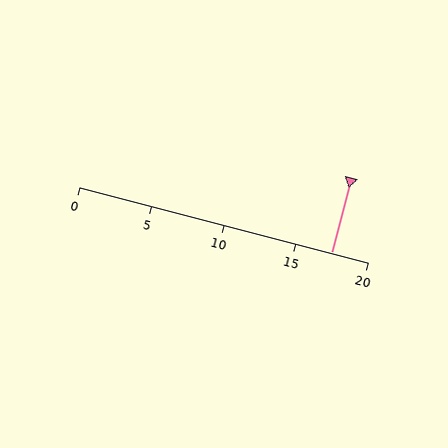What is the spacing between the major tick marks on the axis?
The major ticks are spaced 5 apart.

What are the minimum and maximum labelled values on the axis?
The axis runs from 0 to 20.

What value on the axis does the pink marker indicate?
The marker indicates approximately 17.5.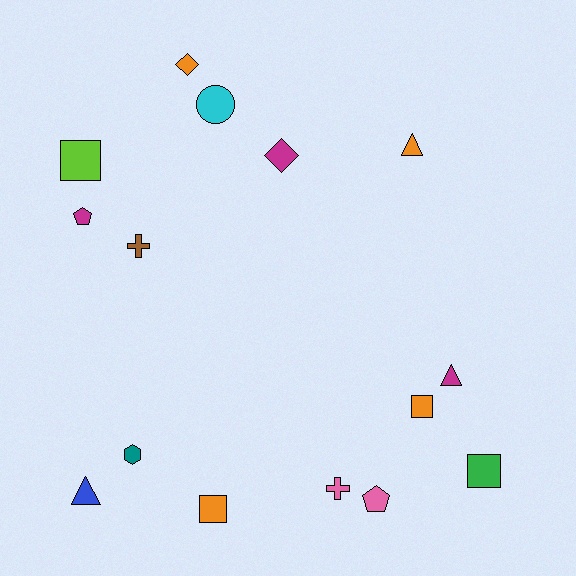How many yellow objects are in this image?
There are no yellow objects.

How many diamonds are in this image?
There are 2 diamonds.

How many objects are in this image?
There are 15 objects.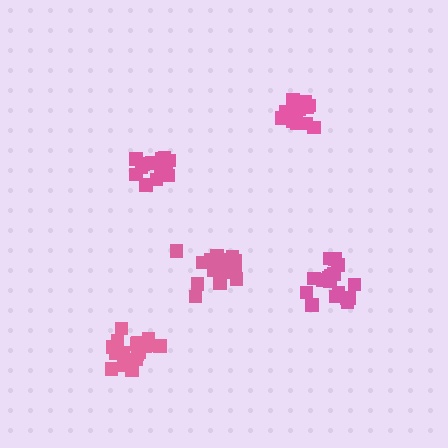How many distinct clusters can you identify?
There are 5 distinct clusters.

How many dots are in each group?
Group 1: 19 dots, Group 2: 14 dots, Group 3: 18 dots, Group 4: 14 dots, Group 5: 17 dots (82 total).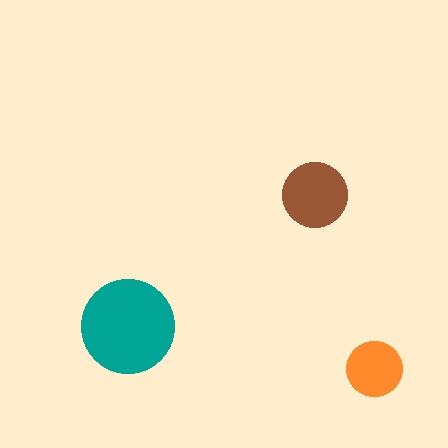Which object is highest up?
The brown circle is topmost.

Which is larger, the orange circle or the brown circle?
The brown one.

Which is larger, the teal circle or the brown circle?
The teal one.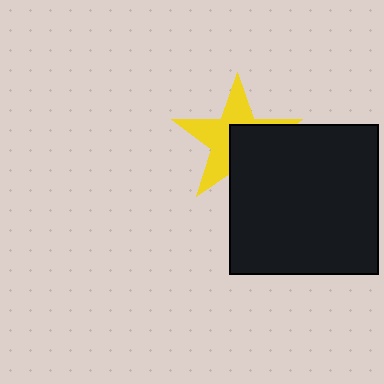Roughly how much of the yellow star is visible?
About half of it is visible (roughly 55%).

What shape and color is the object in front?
The object in front is a black square.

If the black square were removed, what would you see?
You would see the complete yellow star.